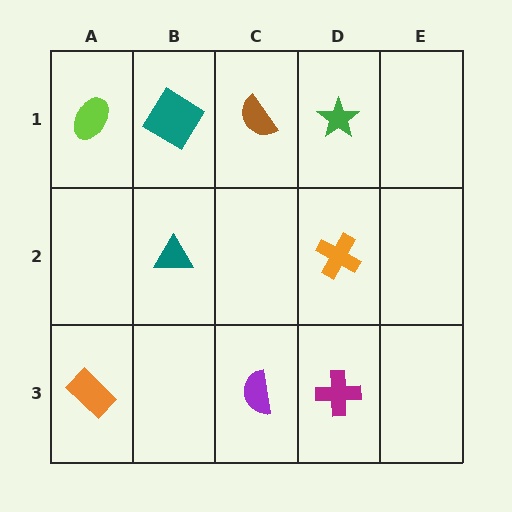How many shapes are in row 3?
3 shapes.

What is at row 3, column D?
A magenta cross.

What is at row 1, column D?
A green star.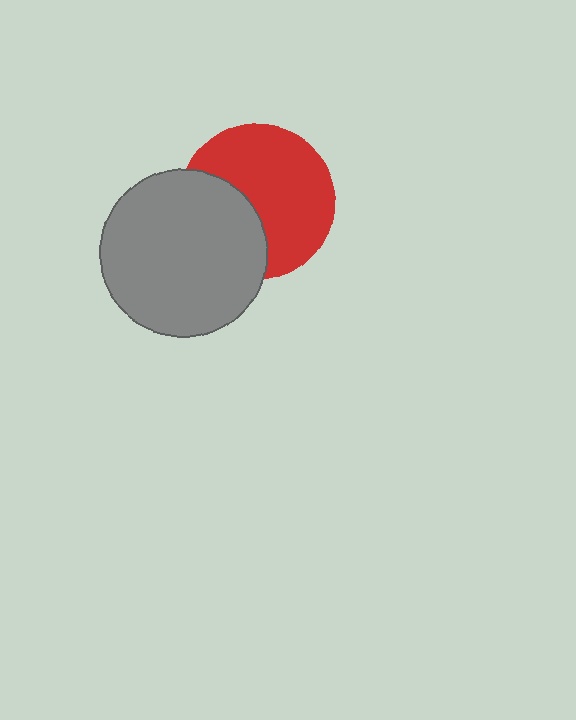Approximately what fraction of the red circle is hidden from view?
Roughly 36% of the red circle is hidden behind the gray circle.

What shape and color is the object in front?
The object in front is a gray circle.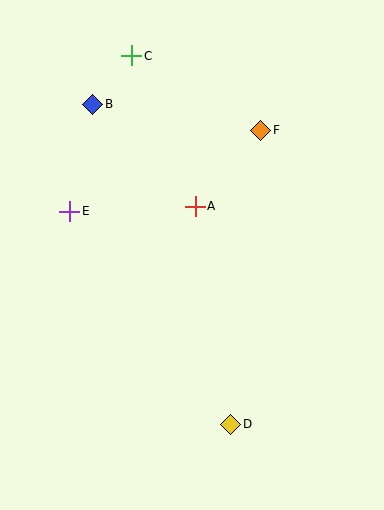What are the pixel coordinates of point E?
Point E is at (70, 211).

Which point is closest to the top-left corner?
Point B is closest to the top-left corner.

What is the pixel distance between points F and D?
The distance between F and D is 296 pixels.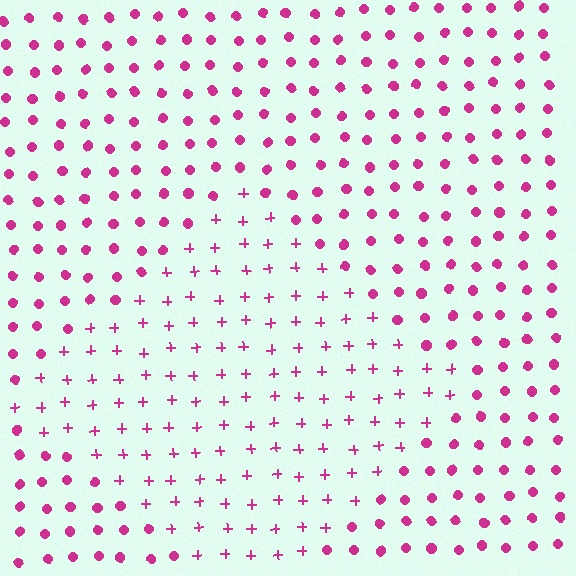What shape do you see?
I see a diamond.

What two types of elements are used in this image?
The image uses plus signs inside the diamond region and circles outside it.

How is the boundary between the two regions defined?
The boundary is defined by a change in element shape: plus signs inside vs. circles outside. All elements share the same color and spacing.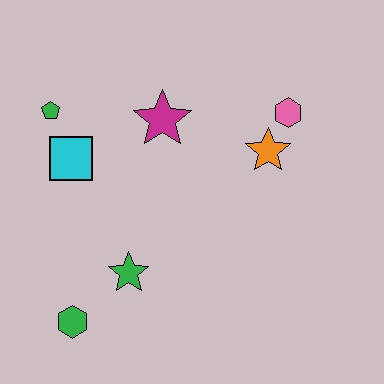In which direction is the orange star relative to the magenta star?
The orange star is to the right of the magenta star.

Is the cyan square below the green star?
No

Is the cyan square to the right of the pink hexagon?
No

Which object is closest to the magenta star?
The cyan square is closest to the magenta star.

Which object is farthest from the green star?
The pink hexagon is farthest from the green star.